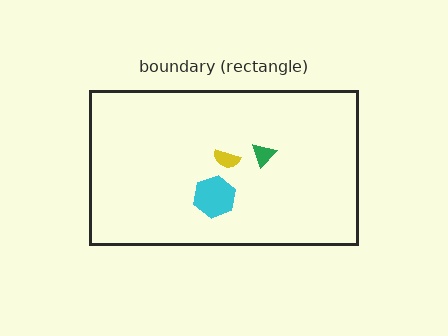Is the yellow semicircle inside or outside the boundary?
Inside.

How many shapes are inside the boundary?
3 inside, 0 outside.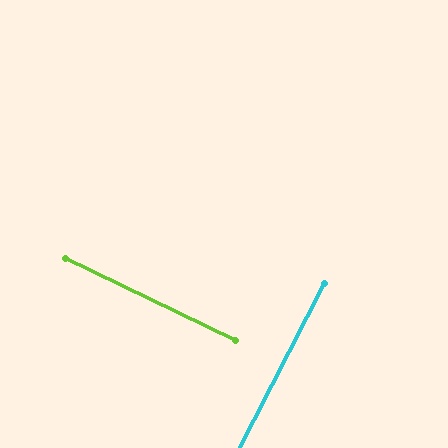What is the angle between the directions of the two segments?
Approximately 89 degrees.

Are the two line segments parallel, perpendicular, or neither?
Perpendicular — they meet at approximately 89°.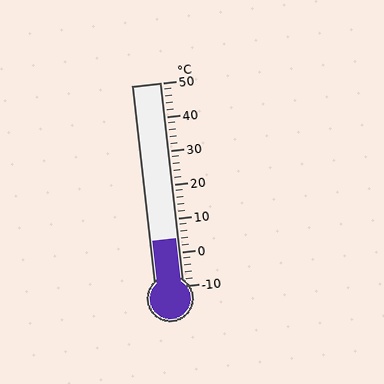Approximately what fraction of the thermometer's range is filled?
The thermometer is filled to approximately 25% of its range.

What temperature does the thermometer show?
The thermometer shows approximately 4°C.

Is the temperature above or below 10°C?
The temperature is below 10°C.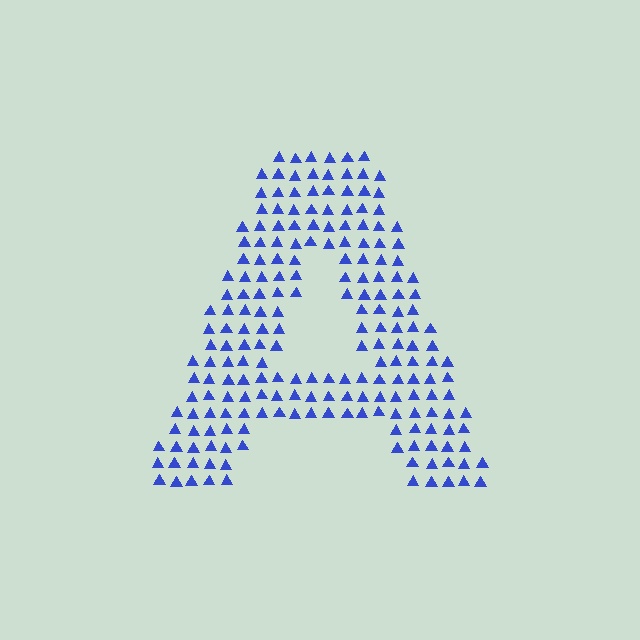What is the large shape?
The large shape is the letter A.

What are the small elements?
The small elements are triangles.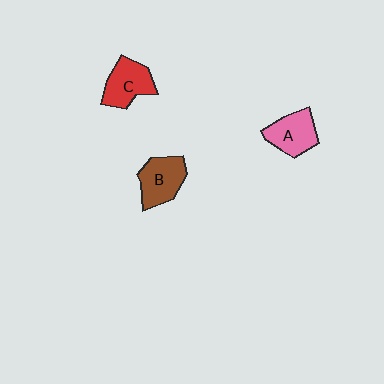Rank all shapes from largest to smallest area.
From largest to smallest: B (brown), C (red), A (pink).